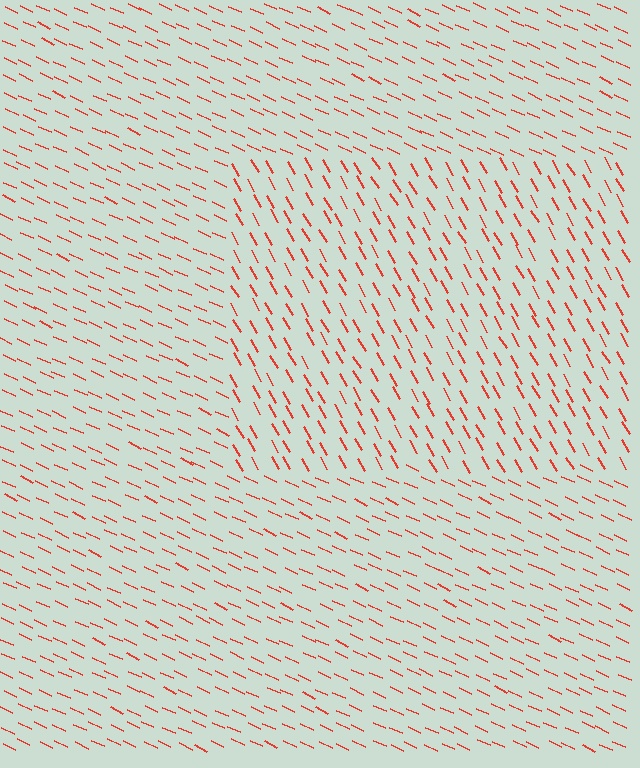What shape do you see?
I see a rectangle.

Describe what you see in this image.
The image is filled with small red line segments. A rectangle region in the image has lines oriented differently from the surrounding lines, creating a visible texture boundary.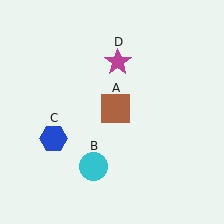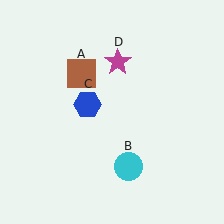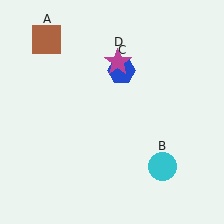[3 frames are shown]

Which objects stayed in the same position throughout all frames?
Magenta star (object D) remained stationary.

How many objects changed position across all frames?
3 objects changed position: brown square (object A), cyan circle (object B), blue hexagon (object C).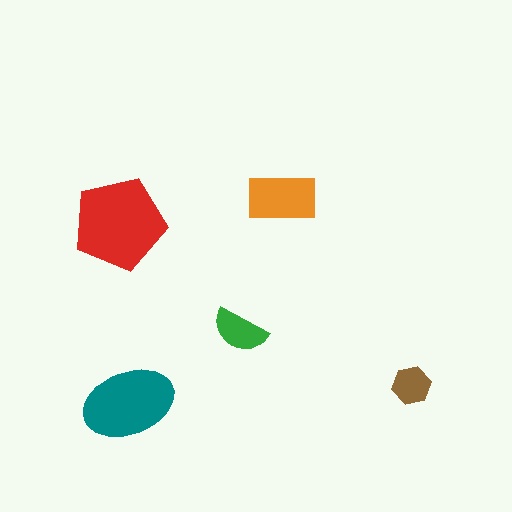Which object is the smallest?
The brown hexagon.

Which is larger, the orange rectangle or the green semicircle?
The orange rectangle.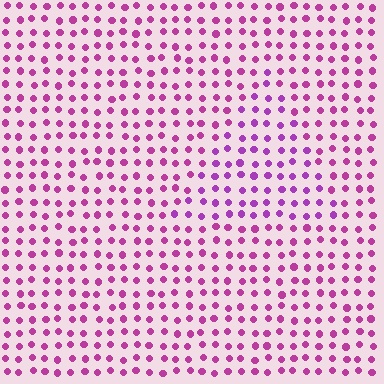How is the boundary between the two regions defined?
The boundary is defined purely by a slight shift in hue (about 22 degrees). Spacing, size, and orientation are identical on both sides.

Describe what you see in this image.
The image is filled with small magenta elements in a uniform arrangement. A triangle-shaped region is visible where the elements are tinted to a slightly different hue, forming a subtle color boundary.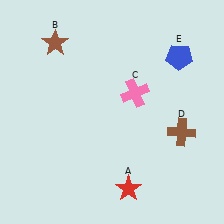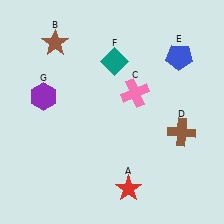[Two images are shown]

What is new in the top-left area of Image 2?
A purple hexagon (G) was added in the top-left area of Image 2.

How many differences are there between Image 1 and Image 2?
There are 2 differences between the two images.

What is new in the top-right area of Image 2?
A teal diamond (F) was added in the top-right area of Image 2.